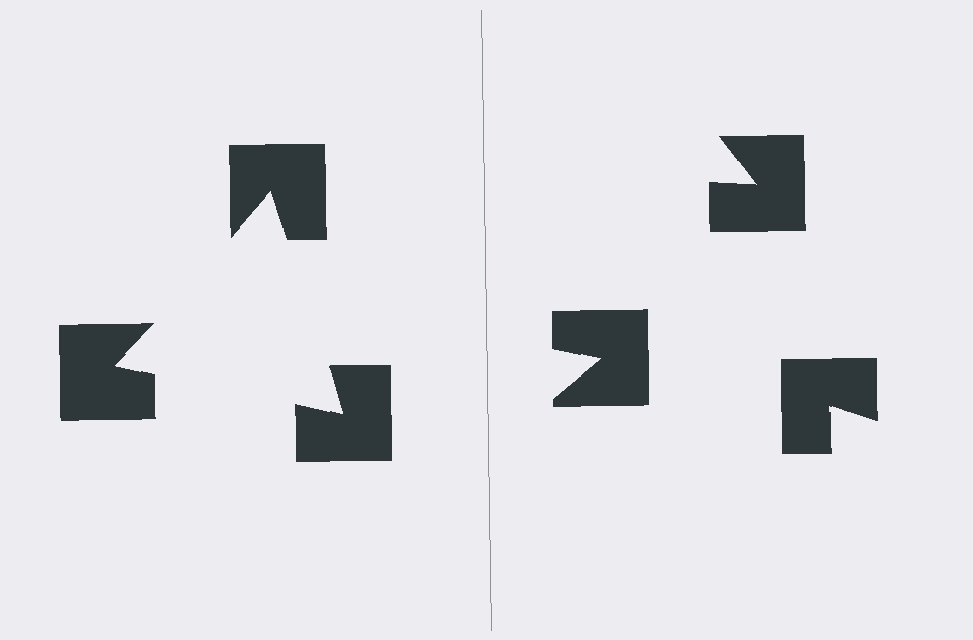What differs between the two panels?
The notched squares are positioned identically on both sides; only the wedge orientations differ. On the left they align to a triangle; on the right they are misaligned.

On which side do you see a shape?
An illusory triangle appears on the left side. On the right side the wedge cuts are rotated, so no coherent shape forms.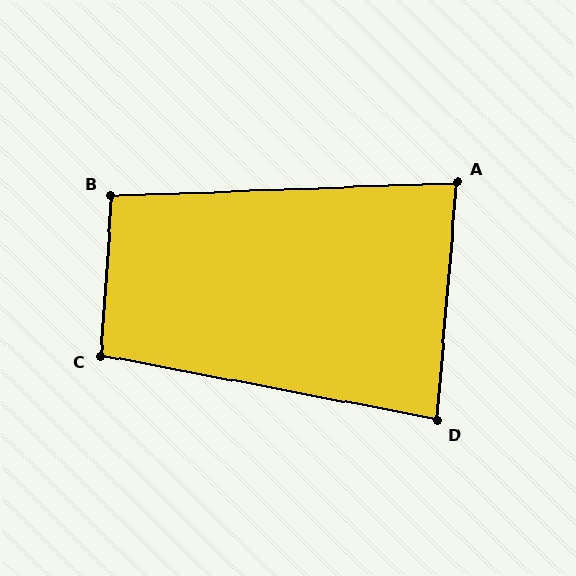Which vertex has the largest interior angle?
C, at approximately 97 degrees.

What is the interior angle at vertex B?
Approximately 96 degrees (obtuse).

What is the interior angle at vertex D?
Approximately 84 degrees (acute).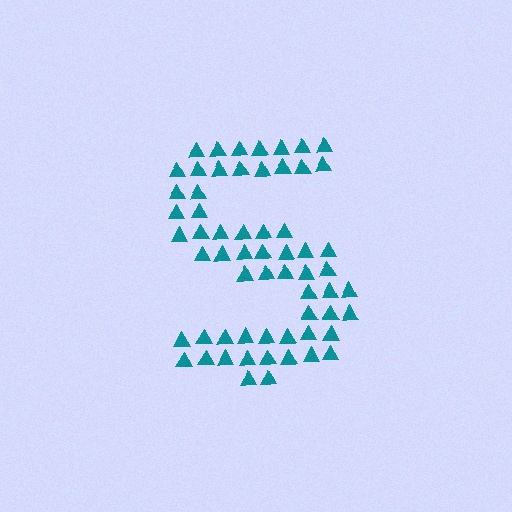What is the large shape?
The large shape is the letter S.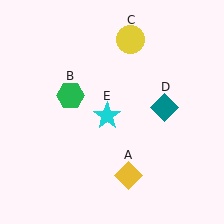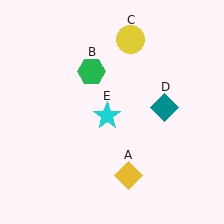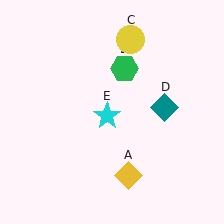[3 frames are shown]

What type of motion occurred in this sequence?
The green hexagon (object B) rotated clockwise around the center of the scene.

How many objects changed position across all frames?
1 object changed position: green hexagon (object B).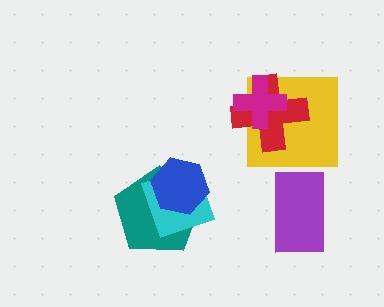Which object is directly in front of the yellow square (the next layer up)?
The red cross is directly in front of the yellow square.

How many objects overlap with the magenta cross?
2 objects overlap with the magenta cross.